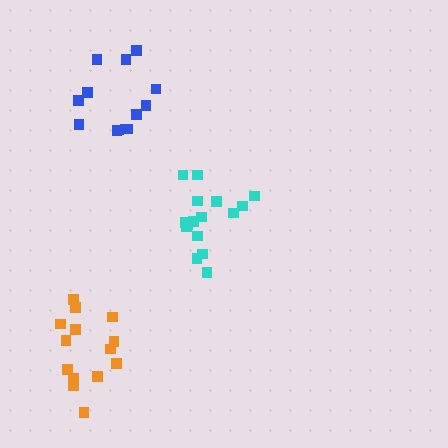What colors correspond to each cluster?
The clusters are colored: orange, cyan, blue.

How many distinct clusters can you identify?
There are 3 distinct clusters.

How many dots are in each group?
Group 1: 14 dots, Group 2: 16 dots, Group 3: 13 dots (43 total).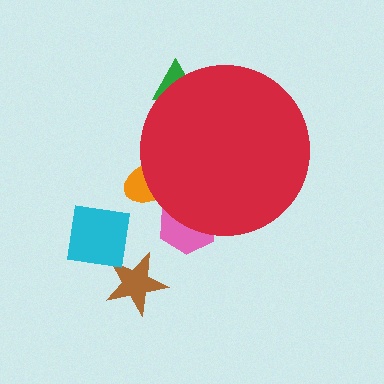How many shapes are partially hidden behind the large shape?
3 shapes are partially hidden.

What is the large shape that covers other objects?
A red circle.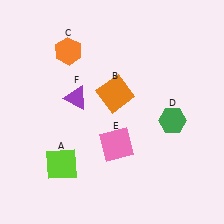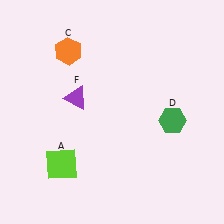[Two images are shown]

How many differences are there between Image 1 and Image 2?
There are 2 differences between the two images.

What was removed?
The pink square (E), the orange square (B) were removed in Image 2.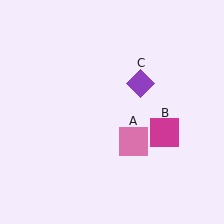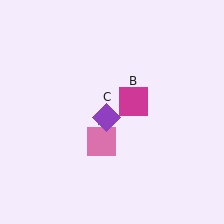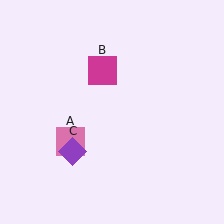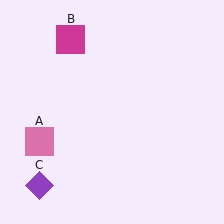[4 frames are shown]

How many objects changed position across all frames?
3 objects changed position: pink square (object A), magenta square (object B), purple diamond (object C).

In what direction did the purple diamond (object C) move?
The purple diamond (object C) moved down and to the left.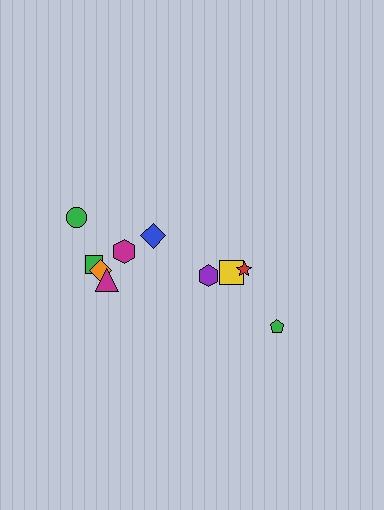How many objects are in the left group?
There are 6 objects.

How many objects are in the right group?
There are 4 objects.